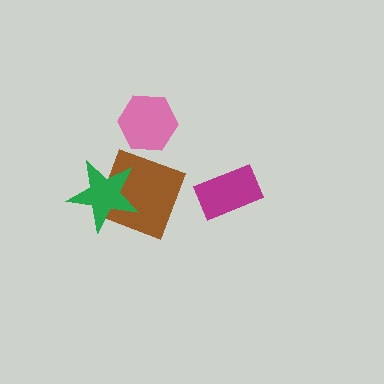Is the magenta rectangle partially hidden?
No, no other shape covers it.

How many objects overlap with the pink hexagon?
0 objects overlap with the pink hexagon.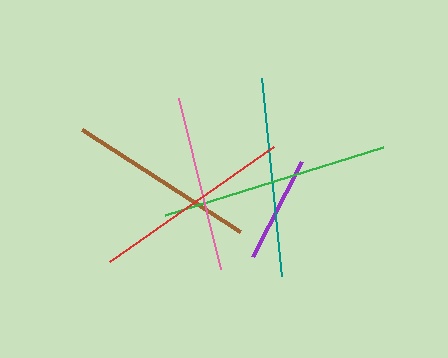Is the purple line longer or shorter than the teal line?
The teal line is longer than the purple line.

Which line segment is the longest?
The green line is the longest at approximately 228 pixels.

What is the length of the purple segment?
The purple segment is approximately 106 pixels long.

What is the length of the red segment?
The red segment is approximately 200 pixels long.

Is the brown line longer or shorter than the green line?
The green line is longer than the brown line.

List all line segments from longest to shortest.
From longest to shortest: green, red, teal, brown, pink, purple.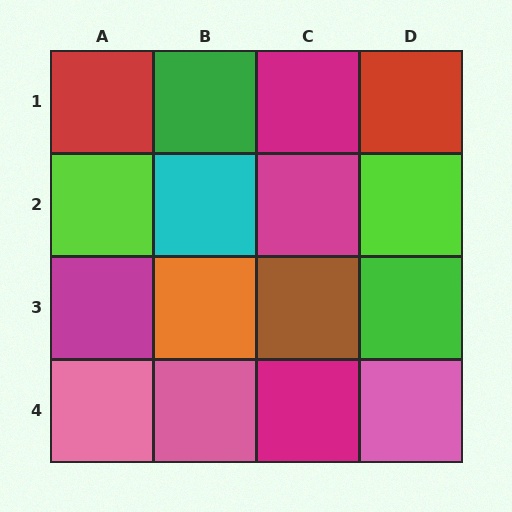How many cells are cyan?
1 cell is cyan.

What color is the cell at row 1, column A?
Red.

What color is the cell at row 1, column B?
Green.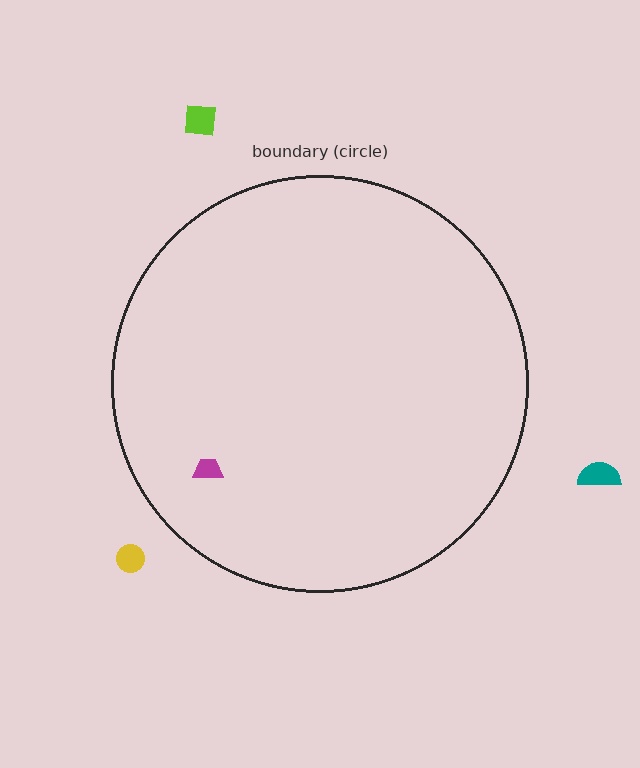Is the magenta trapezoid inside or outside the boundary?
Inside.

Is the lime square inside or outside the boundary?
Outside.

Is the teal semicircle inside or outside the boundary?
Outside.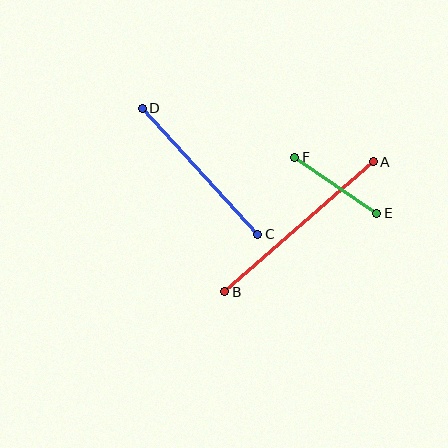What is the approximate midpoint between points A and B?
The midpoint is at approximately (299, 227) pixels.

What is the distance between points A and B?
The distance is approximately 197 pixels.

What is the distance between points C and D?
The distance is approximately 171 pixels.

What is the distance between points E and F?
The distance is approximately 99 pixels.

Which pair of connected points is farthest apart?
Points A and B are farthest apart.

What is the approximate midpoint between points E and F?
The midpoint is at approximately (336, 185) pixels.